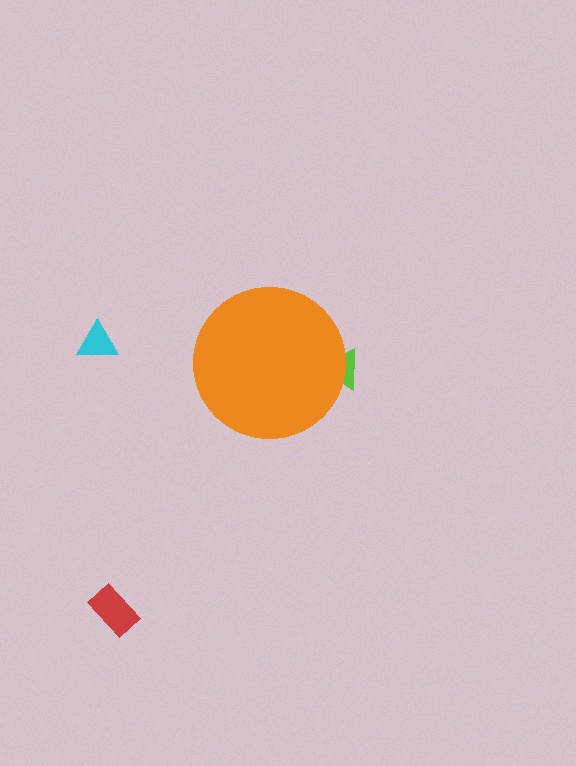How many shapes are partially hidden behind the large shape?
1 shape is partially hidden.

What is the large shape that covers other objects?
An orange circle.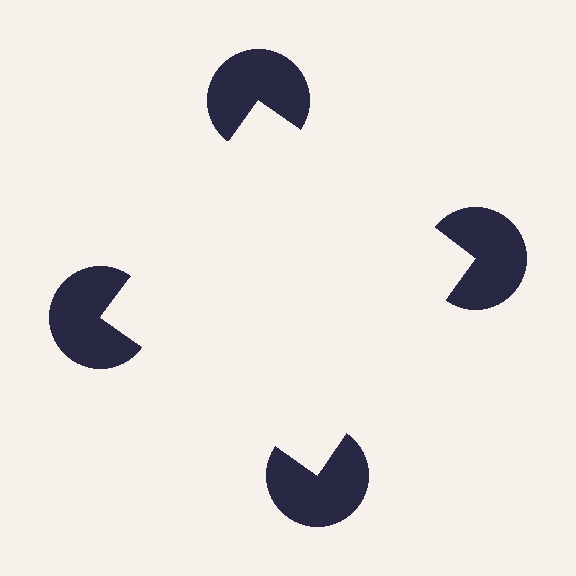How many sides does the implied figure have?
4 sides.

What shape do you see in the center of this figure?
An illusory square — its edges are inferred from the aligned wedge cuts in the pac-man discs, not physically drawn.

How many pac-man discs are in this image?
There are 4 — one at each vertex of the illusory square.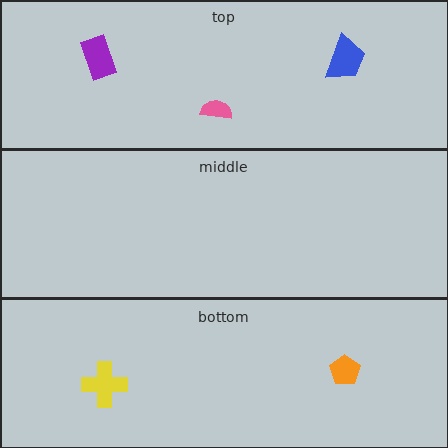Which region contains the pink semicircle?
The top region.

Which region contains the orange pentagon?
The bottom region.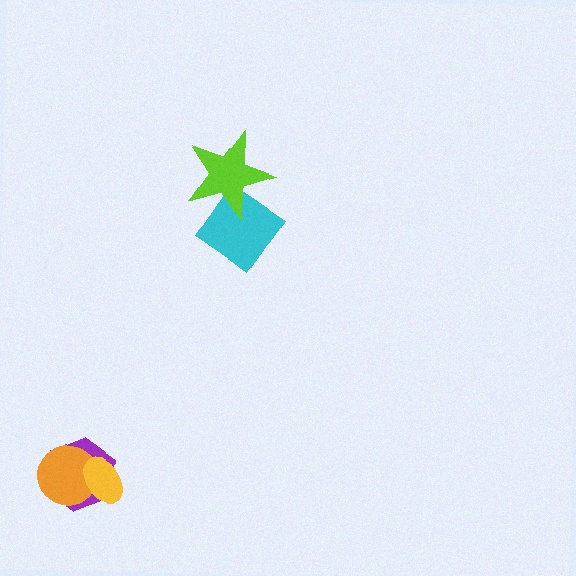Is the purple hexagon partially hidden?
Yes, it is partially covered by another shape.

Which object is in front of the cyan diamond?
The lime star is in front of the cyan diamond.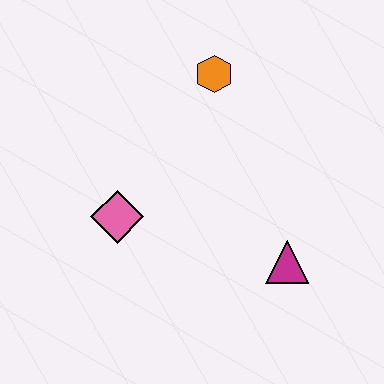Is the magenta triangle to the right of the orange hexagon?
Yes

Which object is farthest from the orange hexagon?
The magenta triangle is farthest from the orange hexagon.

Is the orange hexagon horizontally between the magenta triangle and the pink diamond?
Yes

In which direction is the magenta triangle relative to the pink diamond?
The magenta triangle is to the right of the pink diamond.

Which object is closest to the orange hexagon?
The pink diamond is closest to the orange hexagon.